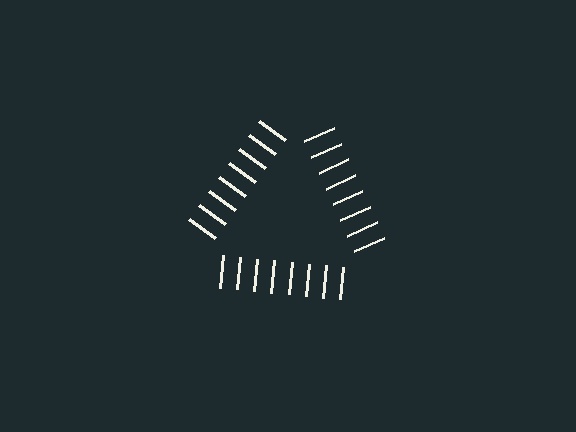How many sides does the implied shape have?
3 sides — the line-ends trace a triangle.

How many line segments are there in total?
24 — 8 along each of the 3 edges.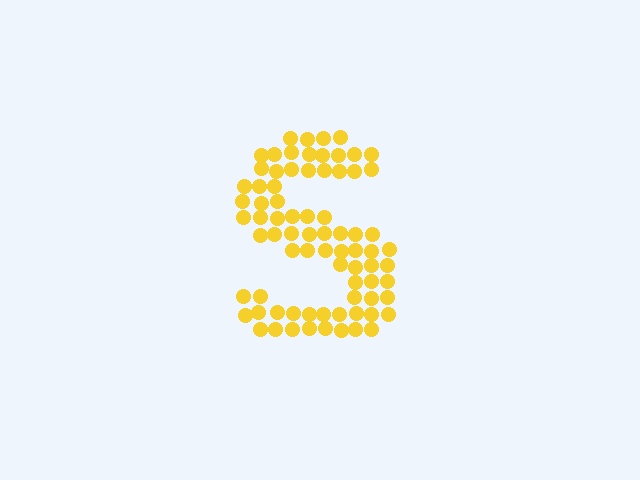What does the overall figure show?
The overall figure shows the letter S.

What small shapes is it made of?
It is made of small circles.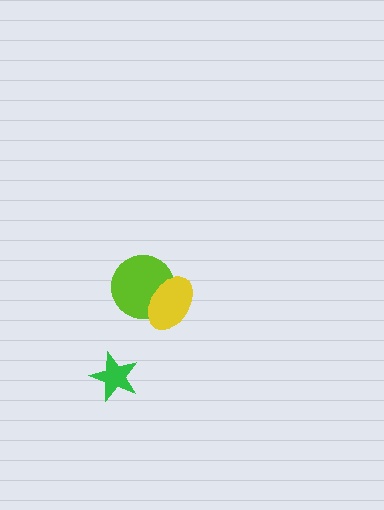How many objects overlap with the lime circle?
1 object overlaps with the lime circle.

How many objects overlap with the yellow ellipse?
1 object overlaps with the yellow ellipse.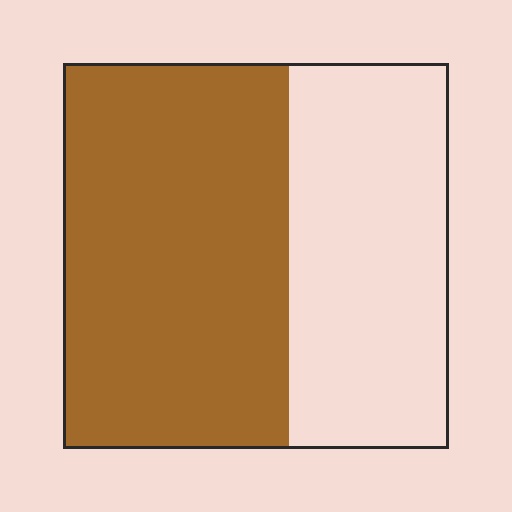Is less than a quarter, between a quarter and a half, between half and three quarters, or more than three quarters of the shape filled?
Between half and three quarters.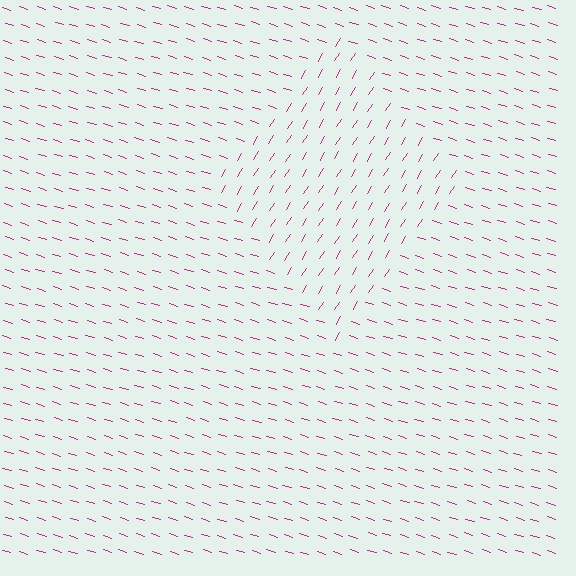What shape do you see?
I see a diamond.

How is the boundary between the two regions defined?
The boundary is defined purely by a change in line orientation (approximately 76 degrees difference). All lines are the same color and thickness.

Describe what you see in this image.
The image is filled with small magenta line segments. A diamond region in the image has lines oriented differently from the surrounding lines, creating a visible texture boundary.